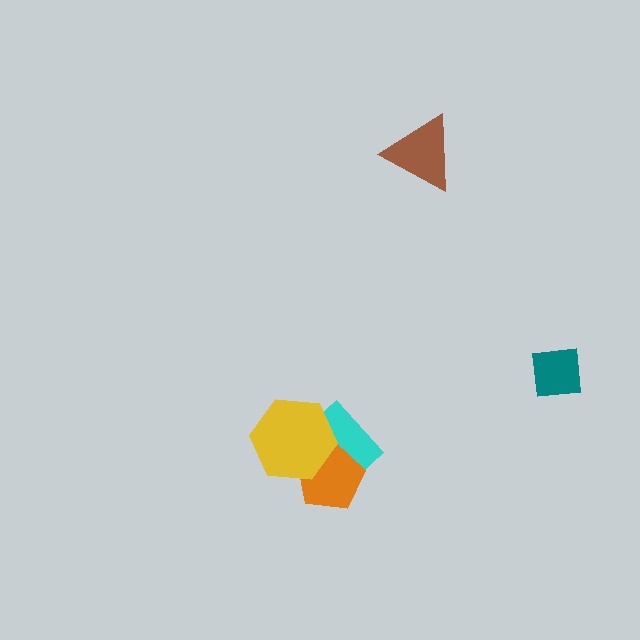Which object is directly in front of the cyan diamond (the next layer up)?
The orange pentagon is directly in front of the cyan diamond.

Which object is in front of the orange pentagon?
The yellow hexagon is in front of the orange pentagon.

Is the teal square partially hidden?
No, no other shape covers it.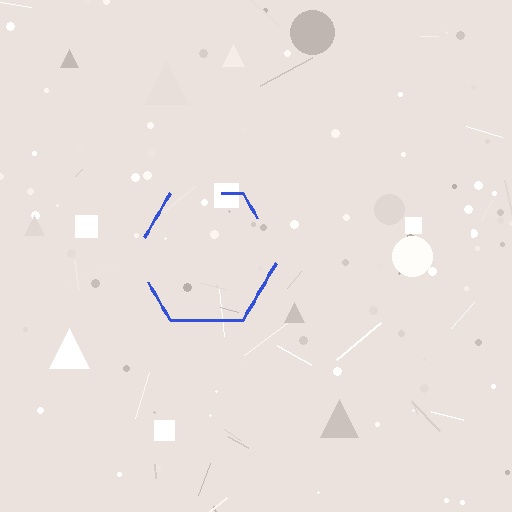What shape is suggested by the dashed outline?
The dashed outline suggests a hexagon.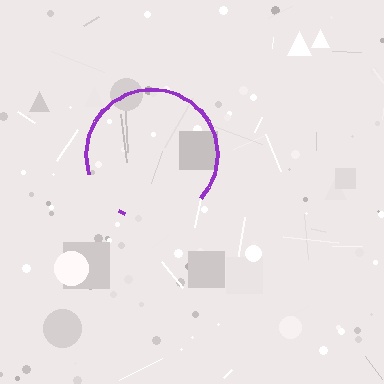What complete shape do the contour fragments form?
The contour fragments form a circle.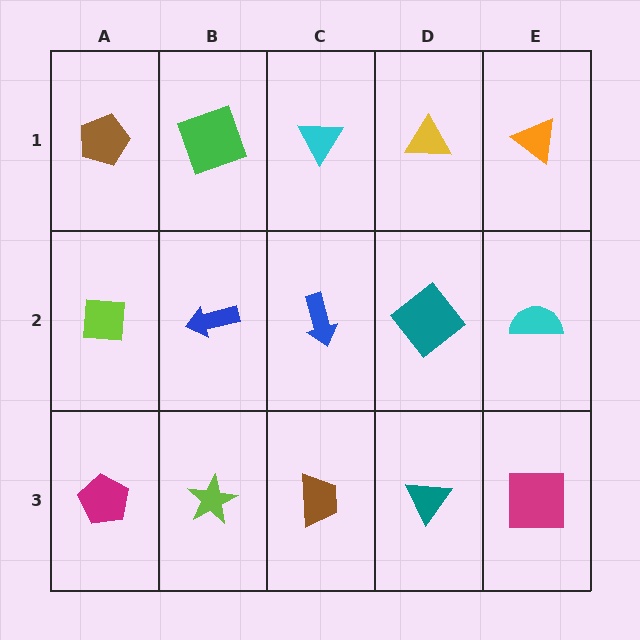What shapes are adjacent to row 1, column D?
A teal diamond (row 2, column D), a cyan triangle (row 1, column C), an orange triangle (row 1, column E).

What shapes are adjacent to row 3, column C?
A blue arrow (row 2, column C), a lime star (row 3, column B), a teal triangle (row 3, column D).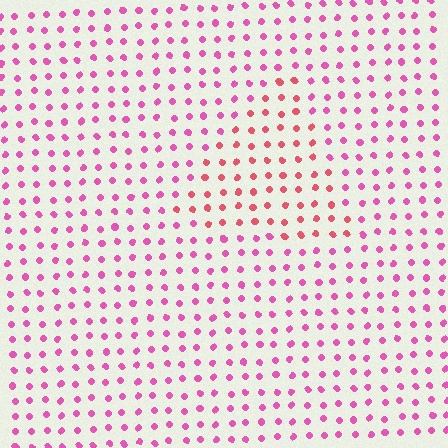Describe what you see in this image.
The image is filled with small pink elements in a uniform arrangement. A triangle-shaped region is visible where the elements are tinted to a slightly different hue, forming a subtle color boundary.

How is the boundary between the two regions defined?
The boundary is defined purely by a slight shift in hue (about 30 degrees). Spacing, size, and orientation are identical on both sides.